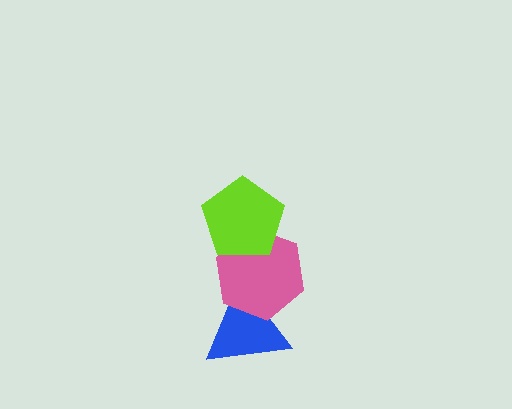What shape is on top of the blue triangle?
The pink hexagon is on top of the blue triangle.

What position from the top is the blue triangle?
The blue triangle is 3rd from the top.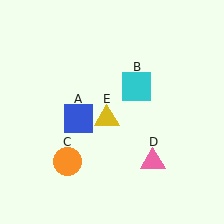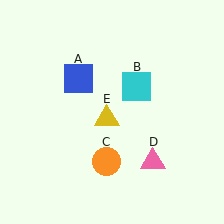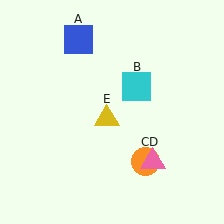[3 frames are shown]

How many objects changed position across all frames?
2 objects changed position: blue square (object A), orange circle (object C).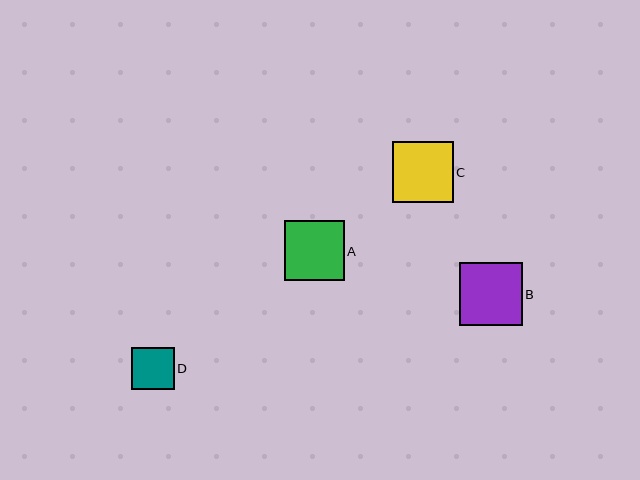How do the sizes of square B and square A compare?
Square B and square A are approximately the same size.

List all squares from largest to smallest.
From largest to smallest: B, C, A, D.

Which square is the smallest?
Square D is the smallest with a size of approximately 43 pixels.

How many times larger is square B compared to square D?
Square B is approximately 1.5 times the size of square D.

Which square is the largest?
Square B is the largest with a size of approximately 63 pixels.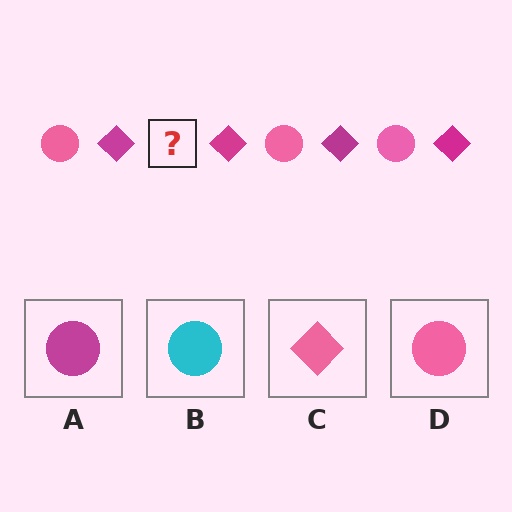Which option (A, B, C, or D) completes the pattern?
D.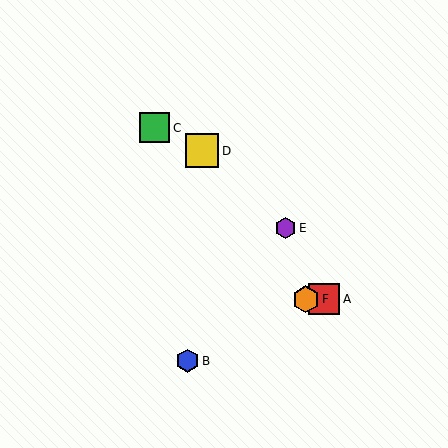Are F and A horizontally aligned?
Yes, both are at y≈299.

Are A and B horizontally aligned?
No, A is at y≈299 and B is at y≈361.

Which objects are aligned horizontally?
Objects A, F are aligned horizontally.